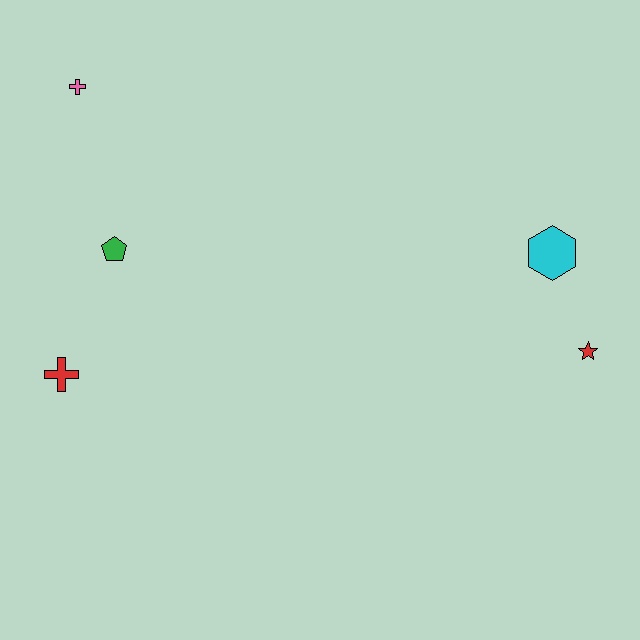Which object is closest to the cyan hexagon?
The red star is closest to the cyan hexagon.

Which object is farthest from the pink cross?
The red star is farthest from the pink cross.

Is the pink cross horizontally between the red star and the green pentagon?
No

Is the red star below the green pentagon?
Yes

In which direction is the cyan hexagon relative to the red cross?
The cyan hexagon is to the right of the red cross.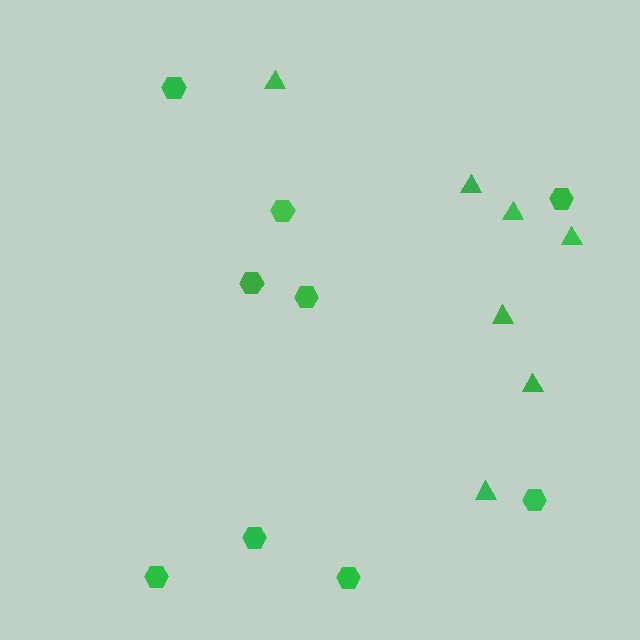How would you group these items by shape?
There are 2 groups: one group of triangles (7) and one group of hexagons (9).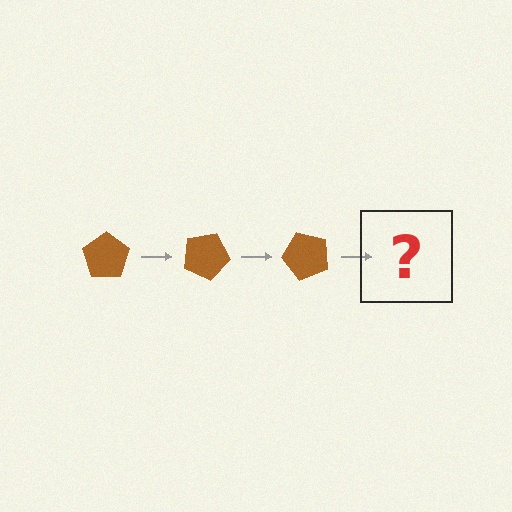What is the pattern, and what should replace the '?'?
The pattern is that the pentagon rotates 25 degrees each step. The '?' should be a brown pentagon rotated 75 degrees.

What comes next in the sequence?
The next element should be a brown pentagon rotated 75 degrees.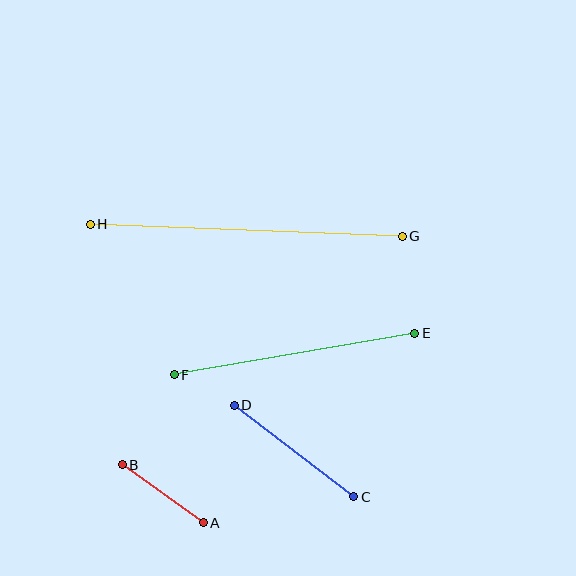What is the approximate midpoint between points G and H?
The midpoint is at approximately (246, 230) pixels.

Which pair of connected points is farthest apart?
Points G and H are farthest apart.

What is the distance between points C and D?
The distance is approximately 151 pixels.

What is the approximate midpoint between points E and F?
The midpoint is at approximately (295, 354) pixels.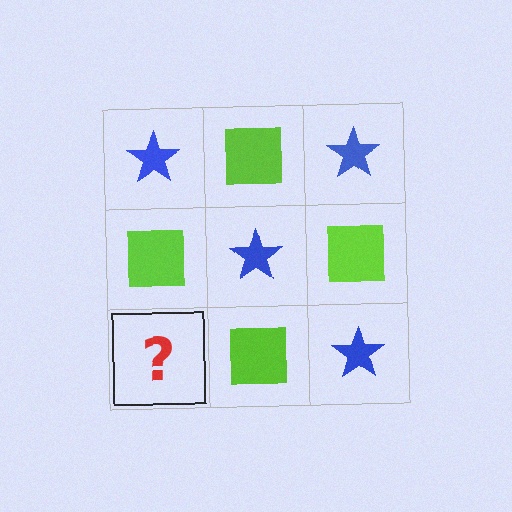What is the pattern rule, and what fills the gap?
The rule is that it alternates blue star and lime square in a checkerboard pattern. The gap should be filled with a blue star.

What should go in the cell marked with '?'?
The missing cell should contain a blue star.